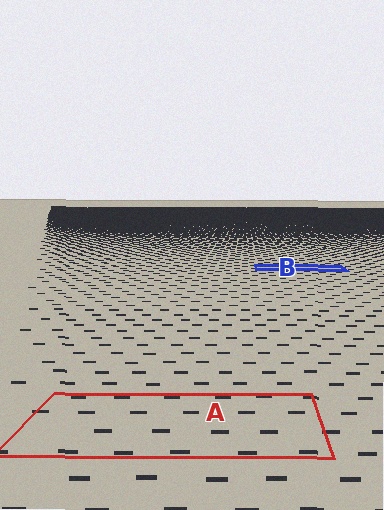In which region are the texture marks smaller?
The texture marks are smaller in region B, because it is farther away.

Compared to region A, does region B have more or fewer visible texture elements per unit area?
Region B has more texture elements per unit area — they are packed more densely because it is farther away.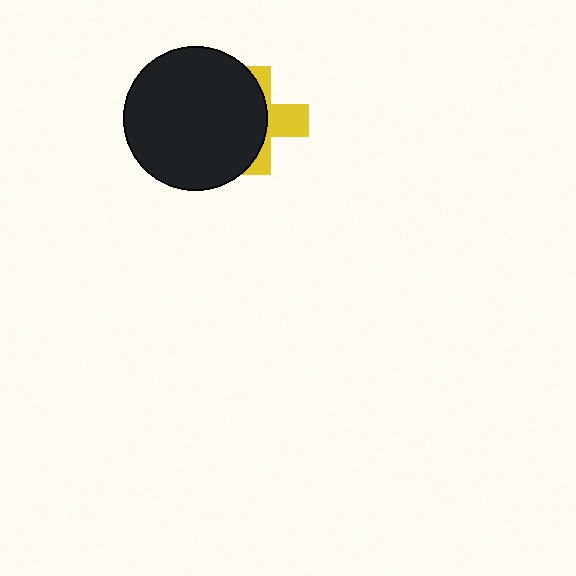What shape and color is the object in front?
The object in front is a black circle.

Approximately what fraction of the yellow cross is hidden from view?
Roughly 60% of the yellow cross is hidden behind the black circle.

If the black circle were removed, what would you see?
You would see the complete yellow cross.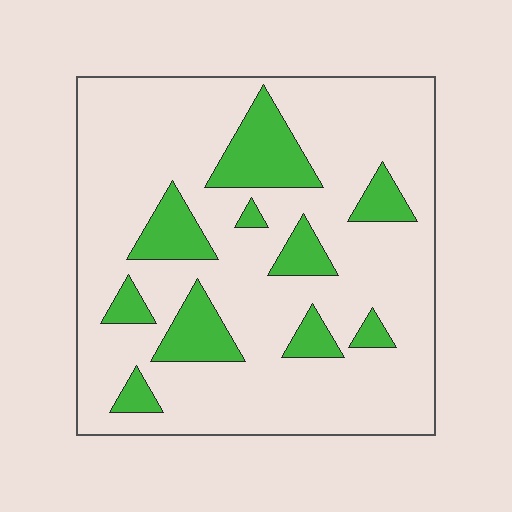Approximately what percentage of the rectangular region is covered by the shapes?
Approximately 20%.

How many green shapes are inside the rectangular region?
10.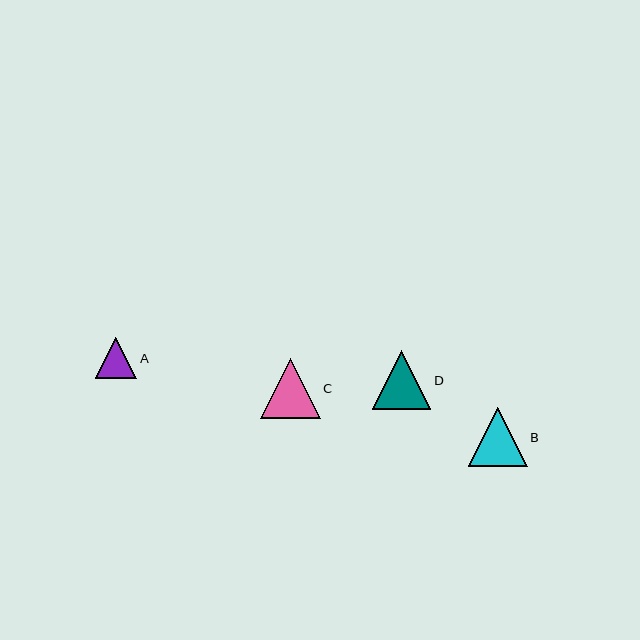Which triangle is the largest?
Triangle C is the largest with a size of approximately 60 pixels.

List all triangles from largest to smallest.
From largest to smallest: C, B, D, A.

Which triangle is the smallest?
Triangle A is the smallest with a size of approximately 41 pixels.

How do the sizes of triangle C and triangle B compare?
Triangle C and triangle B are approximately the same size.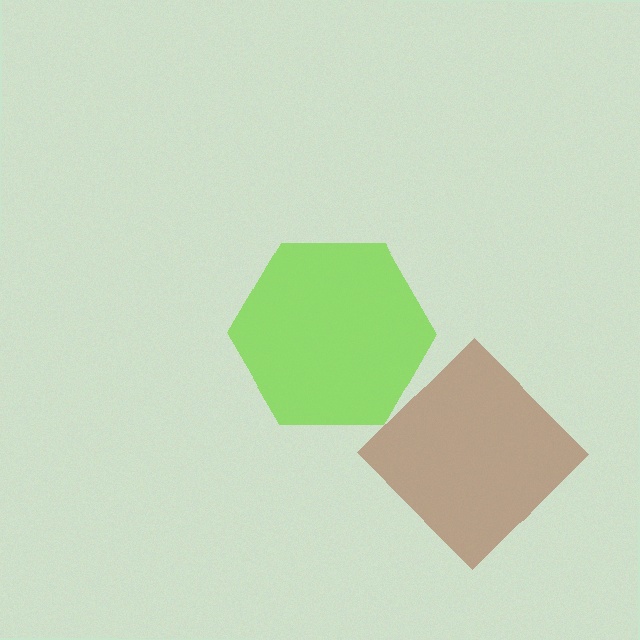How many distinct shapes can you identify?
There are 2 distinct shapes: a lime hexagon, a brown diamond.